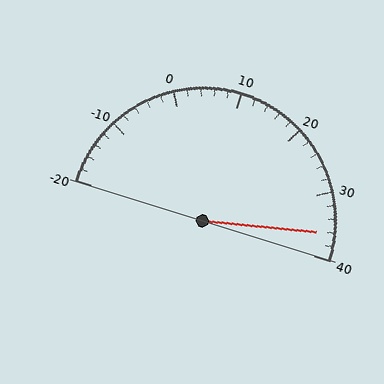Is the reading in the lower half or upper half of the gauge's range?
The reading is in the upper half of the range (-20 to 40).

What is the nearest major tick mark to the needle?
The nearest major tick mark is 40.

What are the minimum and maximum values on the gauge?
The gauge ranges from -20 to 40.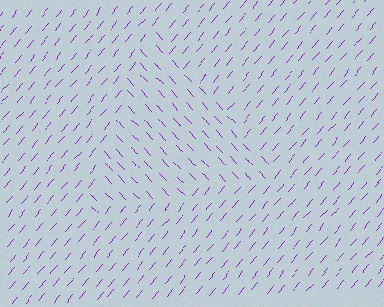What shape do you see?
I see a triangle.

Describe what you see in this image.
The image is filled with small purple line segments. A triangle region in the image has lines oriented differently from the surrounding lines, creating a visible texture boundary.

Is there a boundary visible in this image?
Yes, there is a texture boundary formed by a change in line orientation.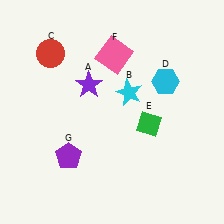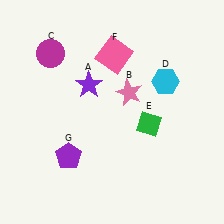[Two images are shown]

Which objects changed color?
B changed from cyan to pink. C changed from red to magenta.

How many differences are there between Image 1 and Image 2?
There are 2 differences between the two images.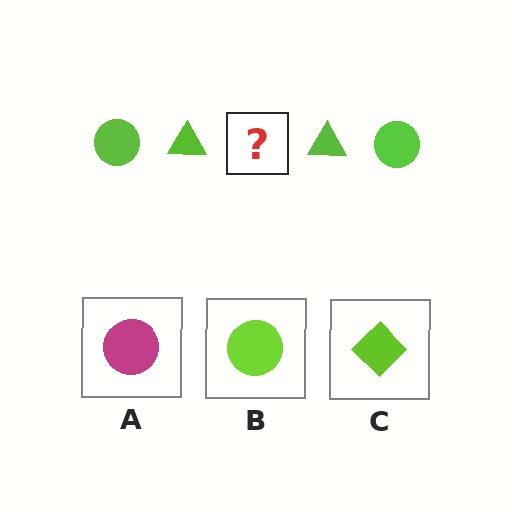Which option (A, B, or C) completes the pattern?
B.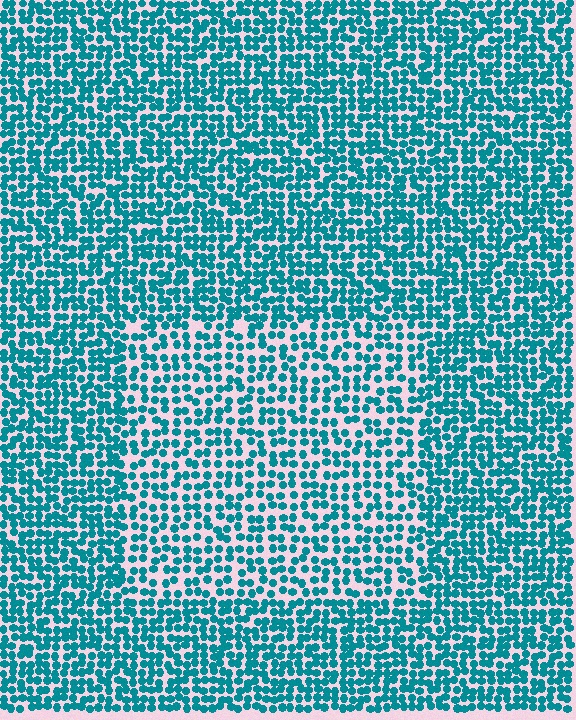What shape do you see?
I see a rectangle.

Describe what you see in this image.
The image contains small teal elements arranged at two different densities. A rectangle-shaped region is visible where the elements are less densely packed than the surrounding area.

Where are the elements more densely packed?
The elements are more densely packed outside the rectangle boundary.